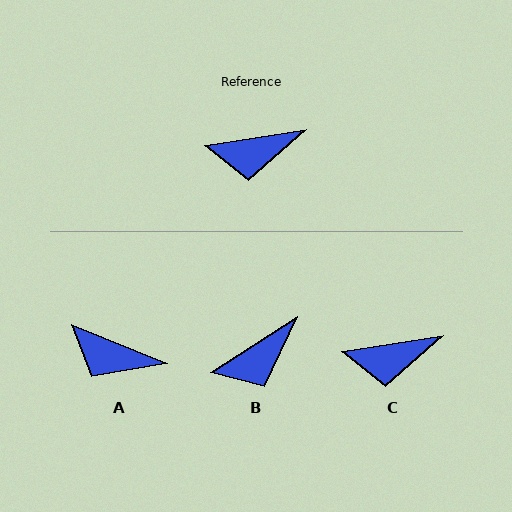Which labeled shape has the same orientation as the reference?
C.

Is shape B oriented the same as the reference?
No, it is off by about 24 degrees.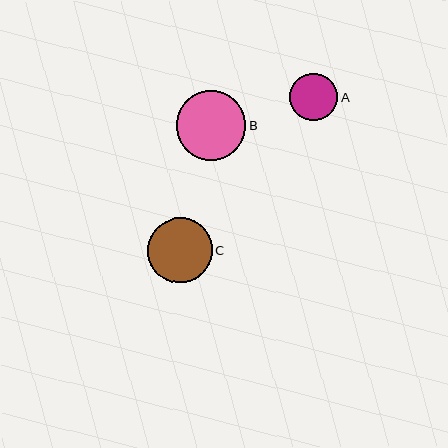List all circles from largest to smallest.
From largest to smallest: B, C, A.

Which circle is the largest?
Circle B is the largest with a size of approximately 69 pixels.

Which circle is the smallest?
Circle A is the smallest with a size of approximately 48 pixels.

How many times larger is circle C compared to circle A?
Circle C is approximately 1.4 times the size of circle A.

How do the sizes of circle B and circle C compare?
Circle B and circle C are approximately the same size.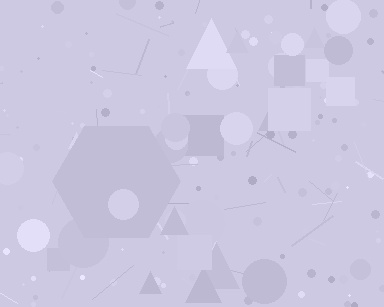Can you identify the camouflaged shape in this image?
The camouflaged shape is a hexagon.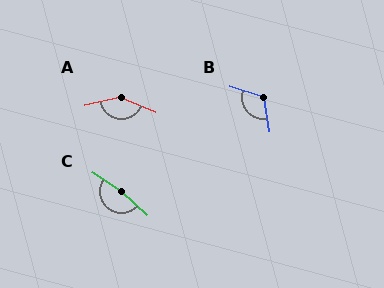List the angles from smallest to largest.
B (118°), A (145°), C (170°).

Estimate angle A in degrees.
Approximately 145 degrees.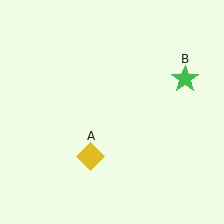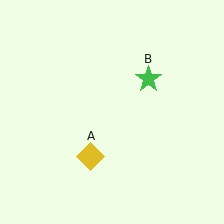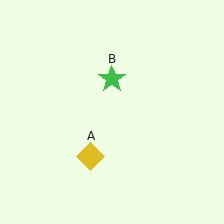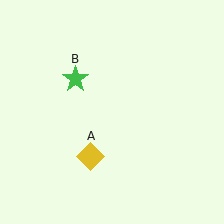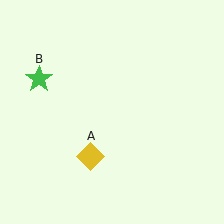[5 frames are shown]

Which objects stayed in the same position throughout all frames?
Yellow diamond (object A) remained stationary.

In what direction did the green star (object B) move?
The green star (object B) moved left.